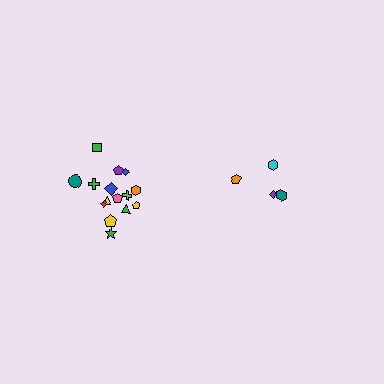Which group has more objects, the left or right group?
The left group.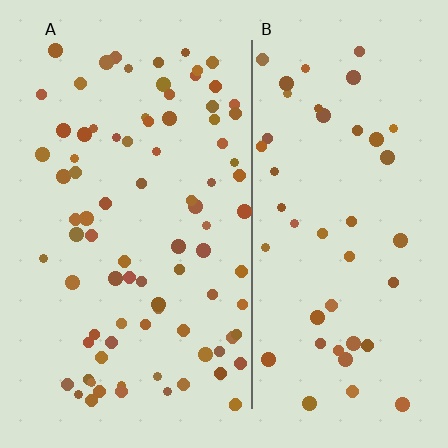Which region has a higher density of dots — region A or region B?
A (the left).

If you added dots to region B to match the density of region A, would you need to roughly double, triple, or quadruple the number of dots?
Approximately double.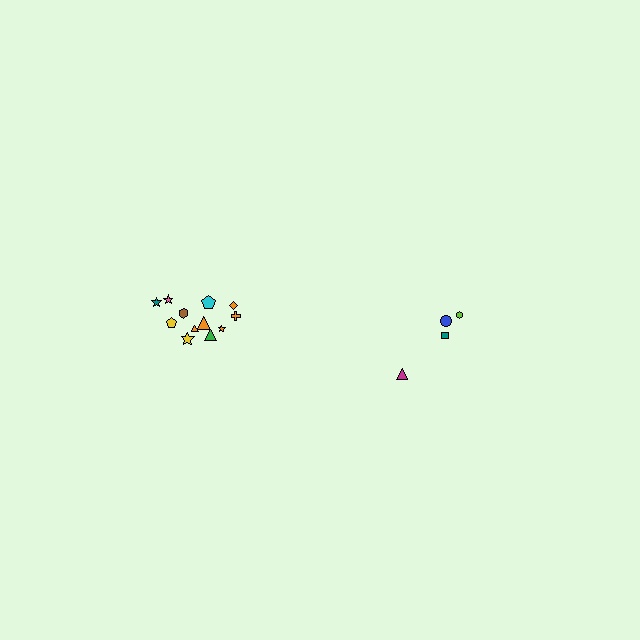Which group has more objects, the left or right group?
The left group.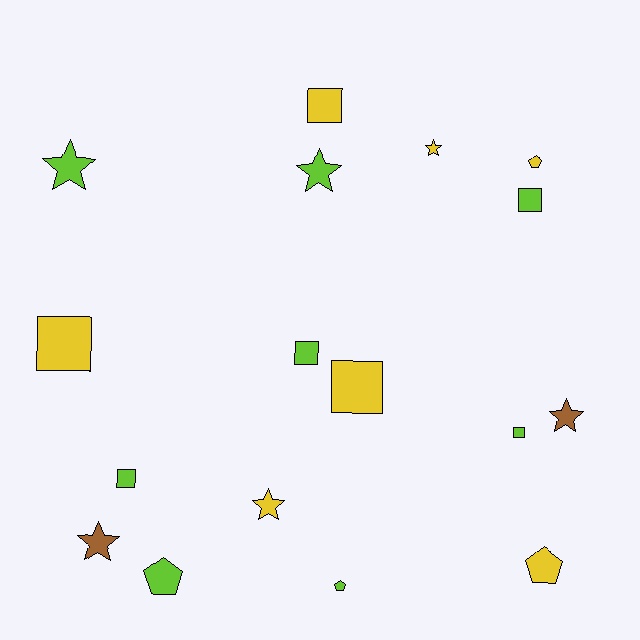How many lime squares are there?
There are 4 lime squares.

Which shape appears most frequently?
Square, with 7 objects.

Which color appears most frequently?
Lime, with 8 objects.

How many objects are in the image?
There are 17 objects.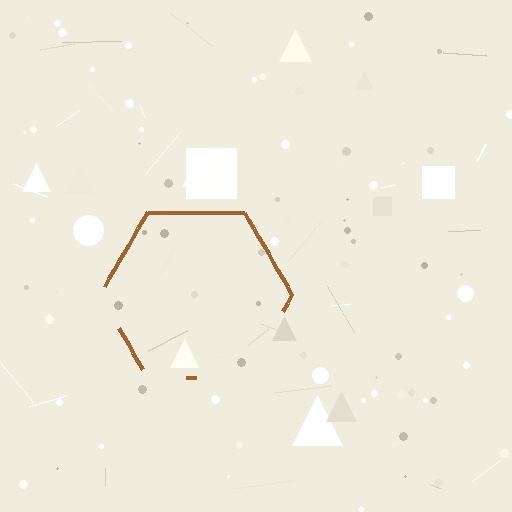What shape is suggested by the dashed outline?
The dashed outline suggests a hexagon.